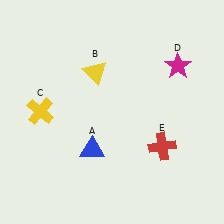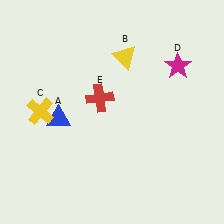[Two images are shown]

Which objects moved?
The objects that moved are: the blue triangle (A), the yellow triangle (B), the red cross (E).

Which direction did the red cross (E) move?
The red cross (E) moved left.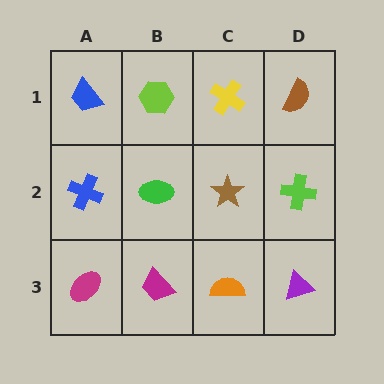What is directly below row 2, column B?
A magenta trapezoid.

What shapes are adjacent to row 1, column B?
A green ellipse (row 2, column B), a blue trapezoid (row 1, column A), a yellow cross (row 1, column C).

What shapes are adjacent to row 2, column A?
A blue trapezoid (row 1, column A), a magenta ellipse (row 3, column A), a green ellipse (row 2, column B).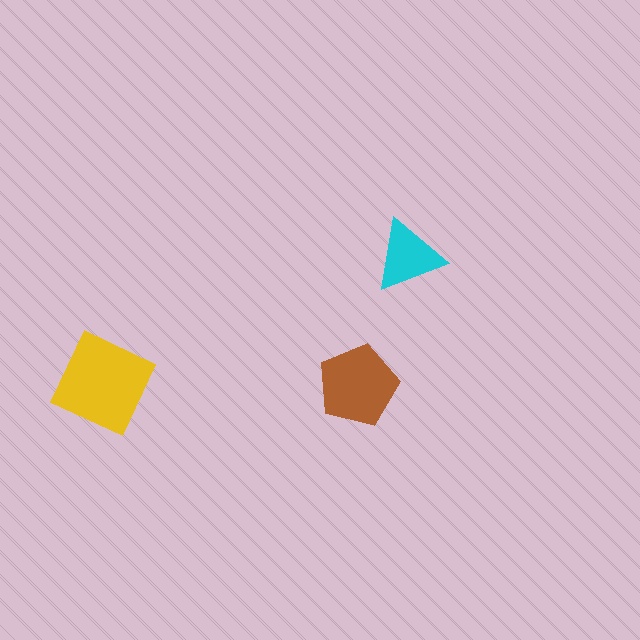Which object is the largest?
The yellow square.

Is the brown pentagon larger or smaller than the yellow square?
Smaller.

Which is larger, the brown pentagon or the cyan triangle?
The brown pentagon.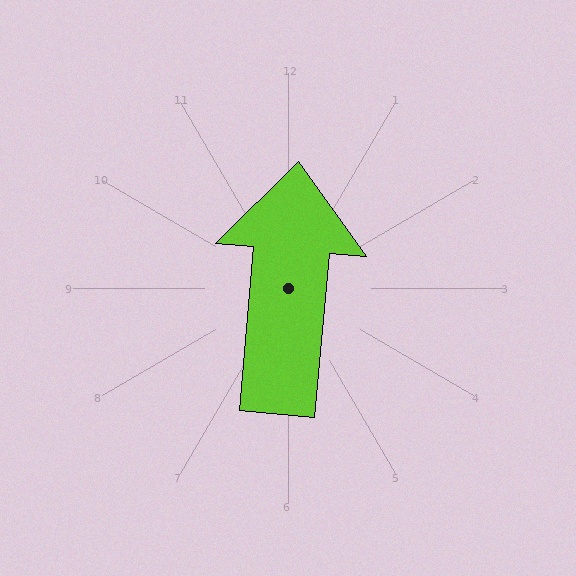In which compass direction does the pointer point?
North.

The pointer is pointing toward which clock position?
Roughly 12 o'clock.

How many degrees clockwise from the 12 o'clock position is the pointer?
Approximately 5 degrees.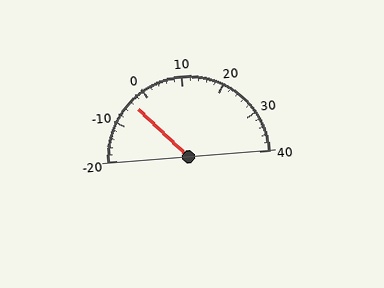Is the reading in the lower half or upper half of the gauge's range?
The reading is in the lower half of the range (-20 to 40).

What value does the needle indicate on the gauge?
The needle indicates approximately -4.